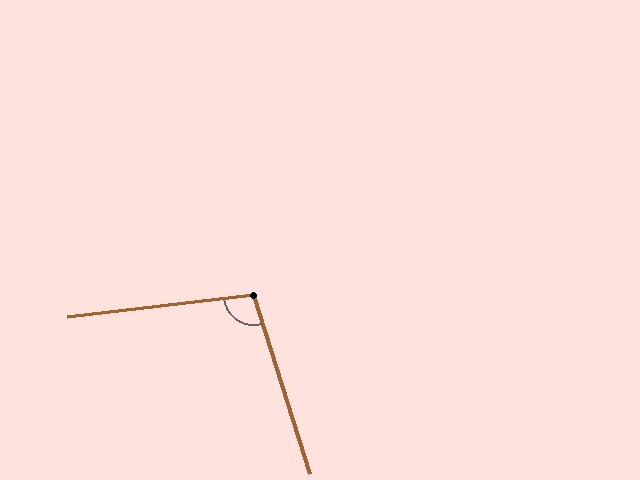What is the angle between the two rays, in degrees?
Approximately 100 degrees.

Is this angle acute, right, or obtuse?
It is obtuse.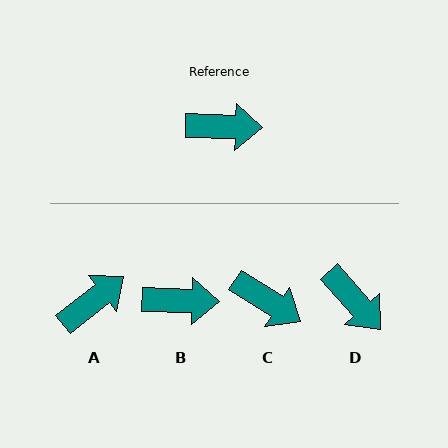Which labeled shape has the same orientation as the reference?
B.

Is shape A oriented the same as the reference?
No, it is off by about 40 degrees.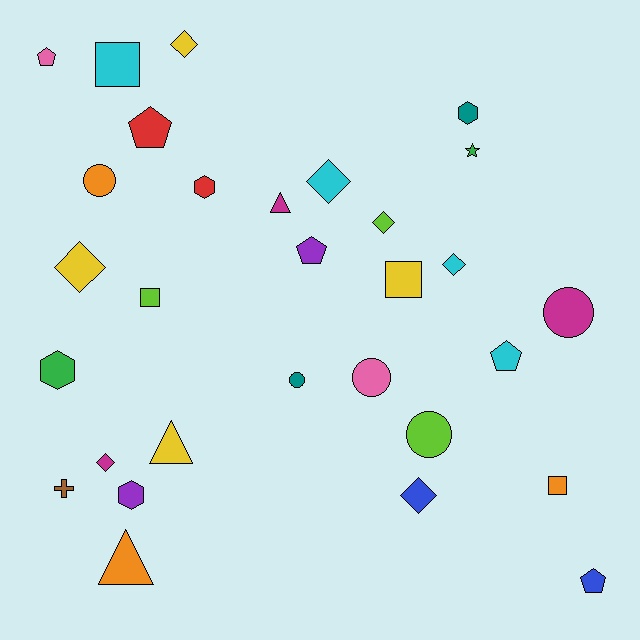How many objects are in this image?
There are 30 objects.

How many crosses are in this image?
There is 1 cross.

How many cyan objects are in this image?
There are 4 cyan objects.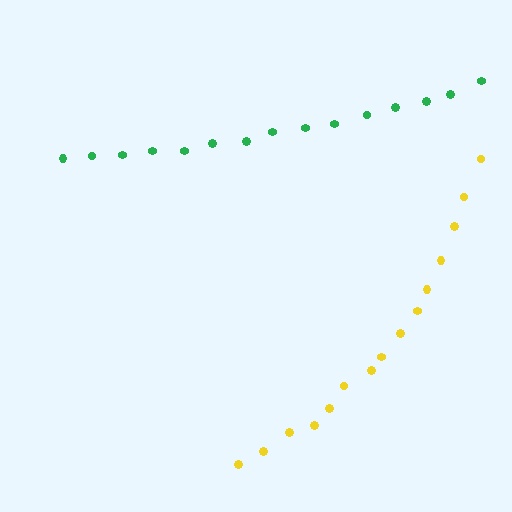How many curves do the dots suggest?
There are 2 distinct paths.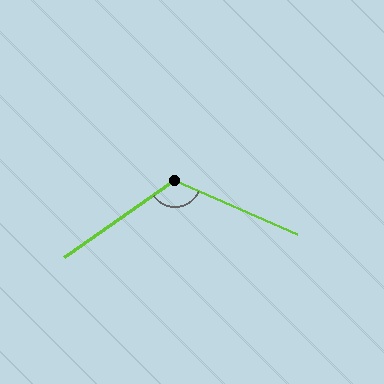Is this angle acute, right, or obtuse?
It is obtuse.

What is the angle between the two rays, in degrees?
Approximately 121 degrees.